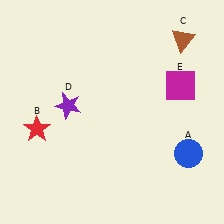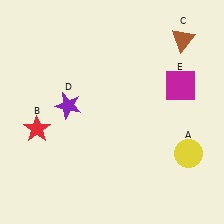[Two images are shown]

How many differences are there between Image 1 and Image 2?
There is 1 difference between the two images.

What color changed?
The circle (A) changed from blue in Image 1 to yellow in Image 2.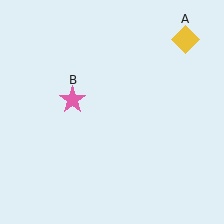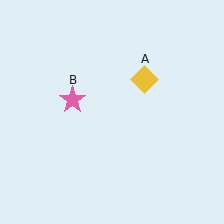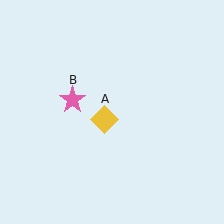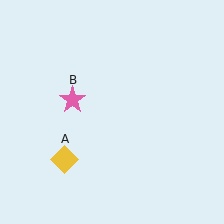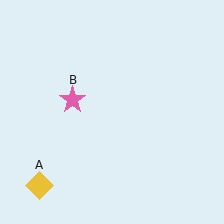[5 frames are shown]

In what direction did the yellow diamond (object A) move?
The yellow diamond (object A) moved down and to the left.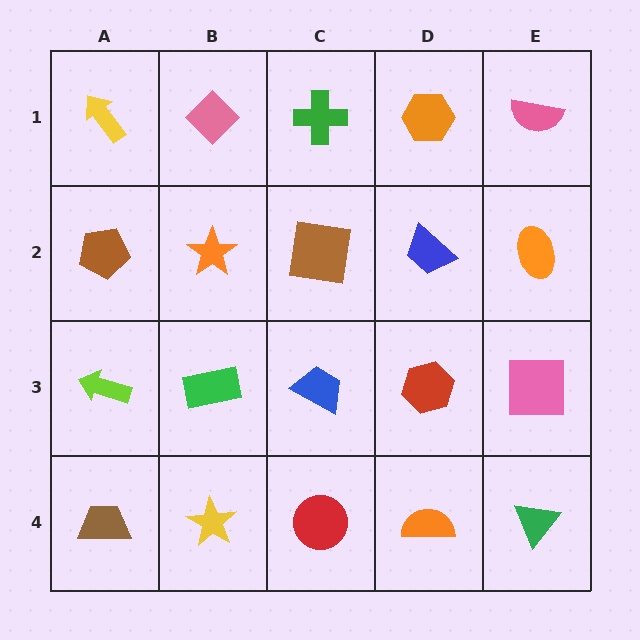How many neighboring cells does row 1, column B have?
3.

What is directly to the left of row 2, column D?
A brown square.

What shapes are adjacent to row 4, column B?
A green rectangle (row 3, column B), a brown trapezoid (row 4, column A), a red circle (row 4, column C).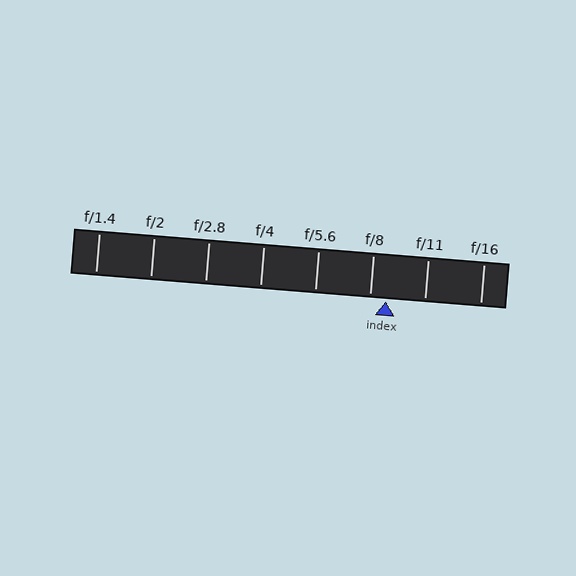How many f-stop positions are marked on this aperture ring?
There are 8 f-stop positions marked.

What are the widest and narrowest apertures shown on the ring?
The widest aperture shown is f/1.4 and the narrowest is f/16.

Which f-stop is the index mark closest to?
The index mark is closest to f/8.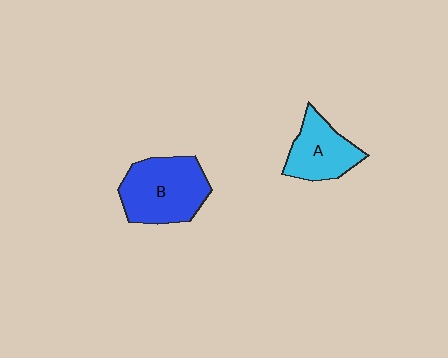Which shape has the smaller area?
Shape A (cyan).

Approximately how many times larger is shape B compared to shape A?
Approximately 1.4 times.